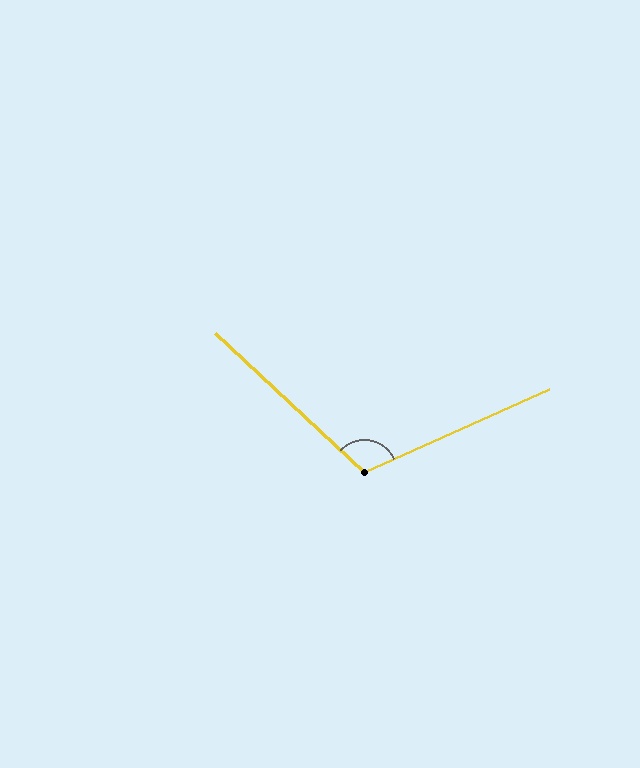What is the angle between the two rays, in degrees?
Approximately 113 degrees.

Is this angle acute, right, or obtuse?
It is obtuse.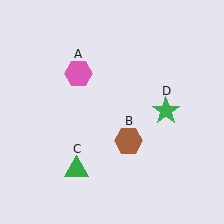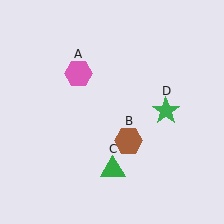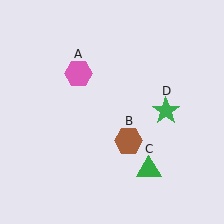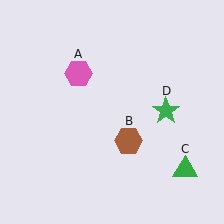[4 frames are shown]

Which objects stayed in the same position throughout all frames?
Pink hexagon (object A) and brown hexagon (object B) and green star (object D) remained stationary.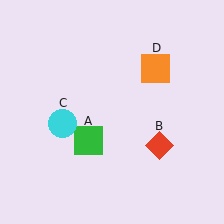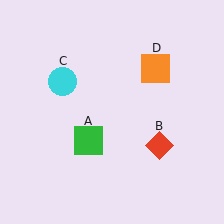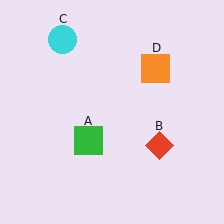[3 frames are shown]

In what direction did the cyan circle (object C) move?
The cyan circle (object C) moved up.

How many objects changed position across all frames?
1 object changed position: cyan circle (object C).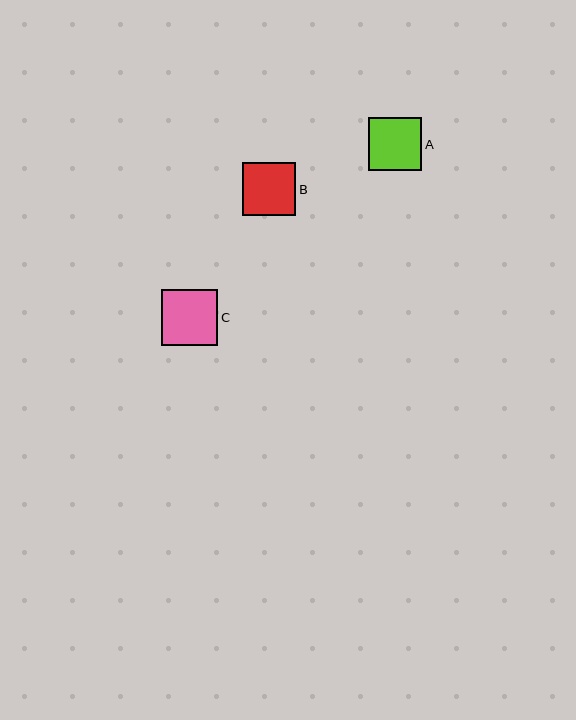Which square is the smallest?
Square A is the smallest with a size of approximately 53 pixels.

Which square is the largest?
Square C is the largest with a size of approximately 56 pixels.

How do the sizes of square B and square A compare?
Square B and square A are approximately the same size.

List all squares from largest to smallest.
From largest to smallest: C, B, A.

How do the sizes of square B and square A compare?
Square B and square A are approximately the same size.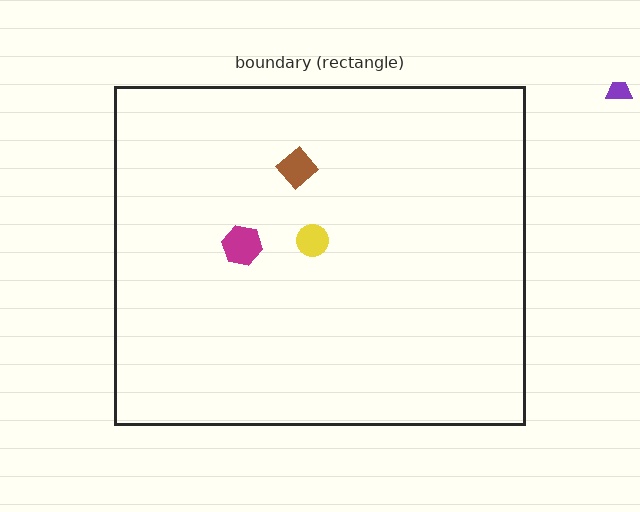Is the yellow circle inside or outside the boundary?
Inside.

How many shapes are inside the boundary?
3 inside, 1 outside.